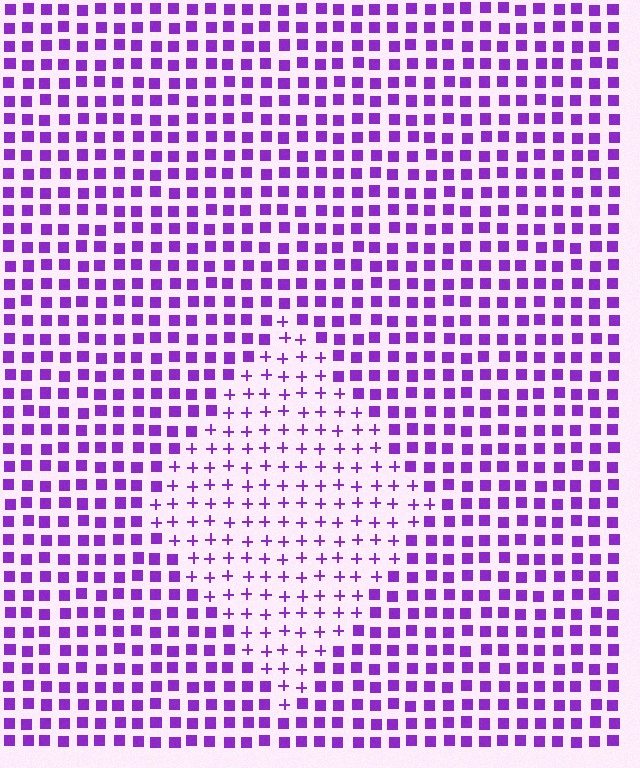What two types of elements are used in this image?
The image uses plus signs inside the diamond region and squares outside it.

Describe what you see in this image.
The image is filled with small purple elements arranged in a uniform grid. A diamond-shaped region contains plus signs, while the surrounding area contains squares. The boundary is defined purely by the change in element shape.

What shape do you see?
I see a diamond.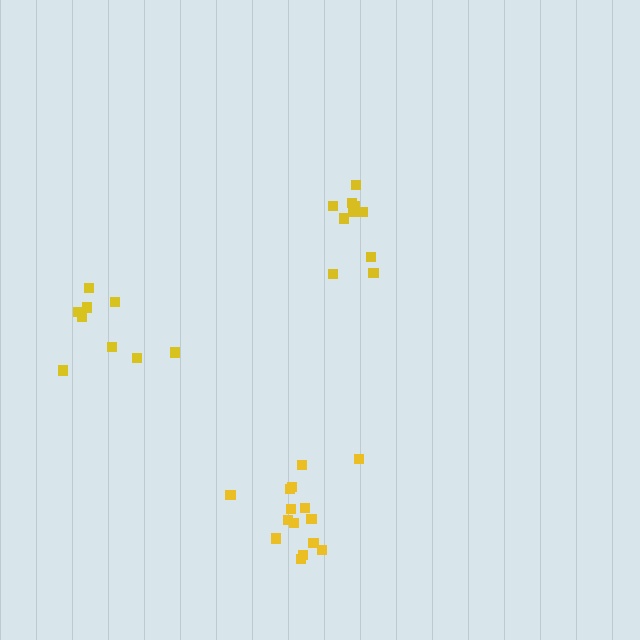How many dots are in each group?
Group 1: 15 dots, Group 2: 10 dots, Group 3: 9 dots (34 total).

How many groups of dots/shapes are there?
There are 3 groups.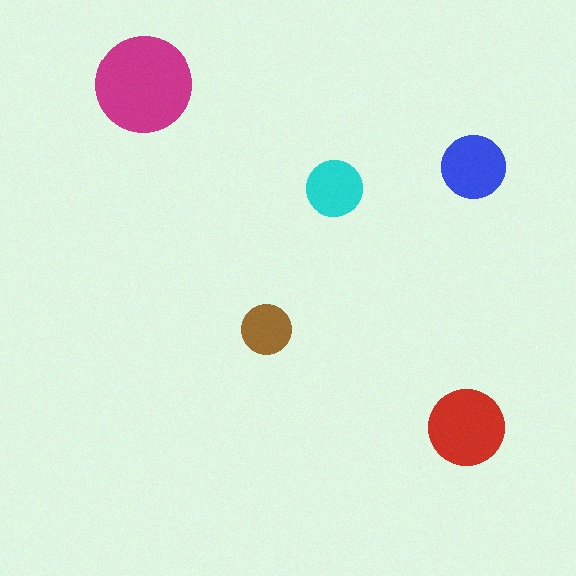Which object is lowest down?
The red circle is bottommost.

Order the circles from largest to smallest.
the magenta one, the red one, the blue one, the cyan one, the brown one.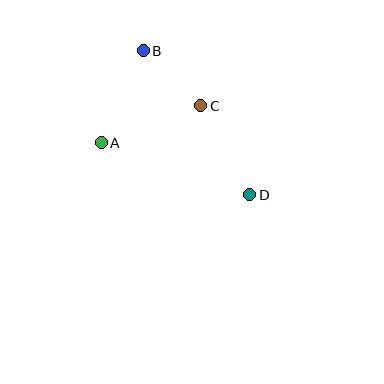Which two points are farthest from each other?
Points B and D are farthest from each other.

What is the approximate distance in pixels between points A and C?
The distance between A and C is approximately 106 pixels.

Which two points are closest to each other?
Points B and C are closest to each other.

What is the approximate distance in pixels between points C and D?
The distance between C and D is approximately 102 pixels.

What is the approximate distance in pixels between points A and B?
The distance between A and B is approximately 101 pixels.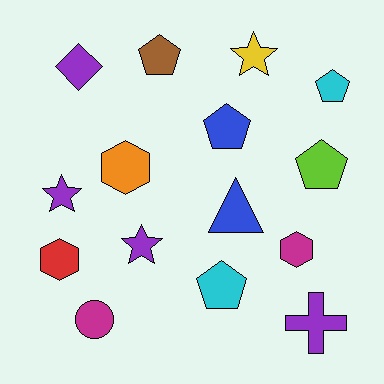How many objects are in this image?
There are 15 objects.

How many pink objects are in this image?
There are no pink objects.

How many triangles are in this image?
There is 1 triangle.